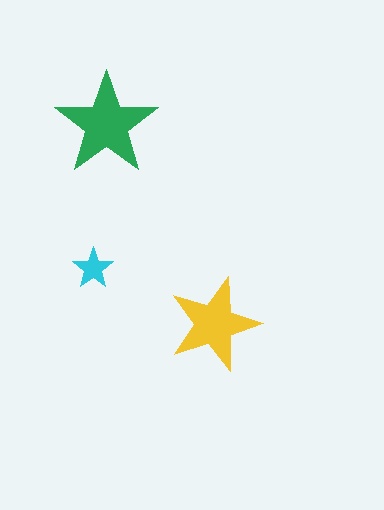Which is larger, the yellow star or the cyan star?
The yellow one.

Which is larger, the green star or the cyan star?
The green one.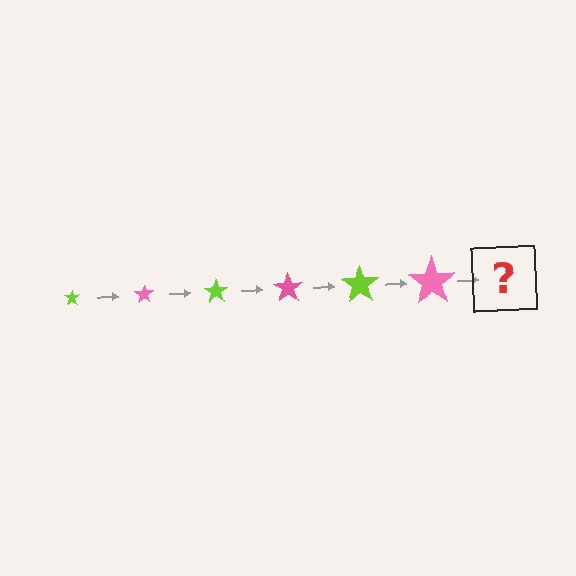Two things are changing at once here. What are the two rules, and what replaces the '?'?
The two rules are that the star grows larger each step and the color cycles through lime and pink. The '?' should be a lime star, larger than the previous one.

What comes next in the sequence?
The next element should be a lime star, larger than the previous one.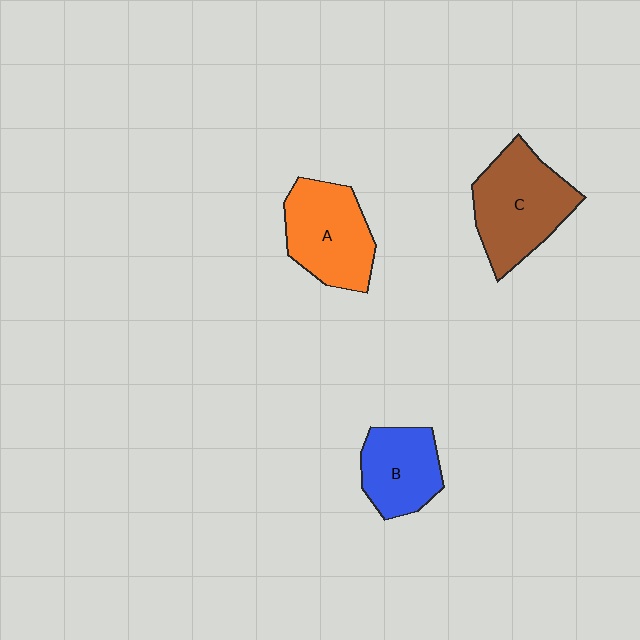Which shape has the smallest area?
Shape B (blue).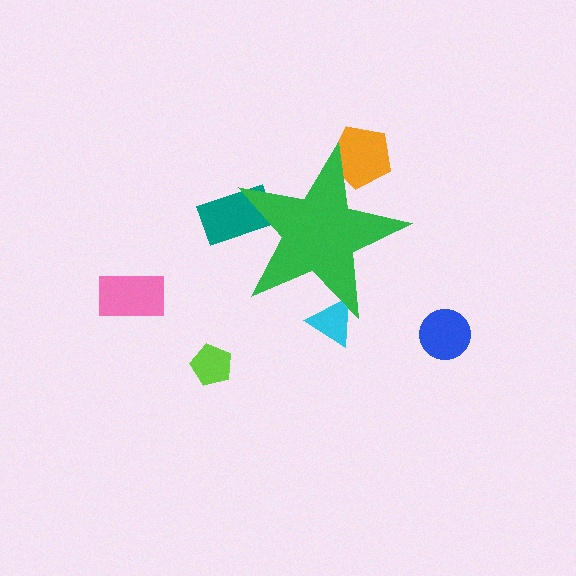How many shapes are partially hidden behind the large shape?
3 shapes are partially hidden.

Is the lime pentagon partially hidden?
No, the lime pentagon is fully visible.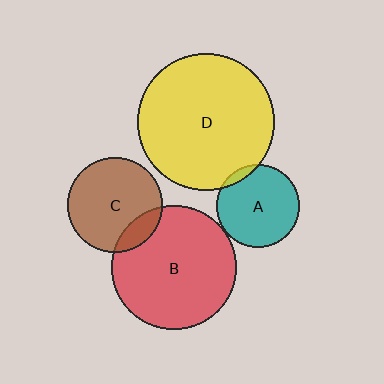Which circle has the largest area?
Circle D (yellow).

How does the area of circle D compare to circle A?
Approximately 2.8 times.